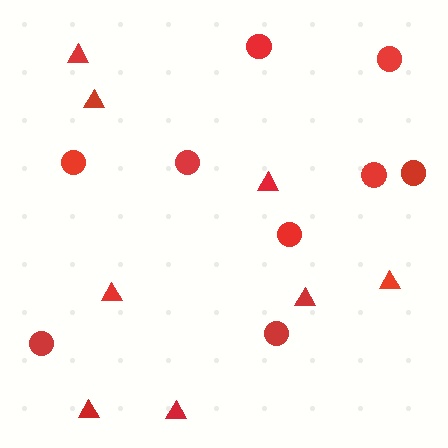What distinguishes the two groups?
There are 2 groups: one group of circles (9) and one group of triangles (8).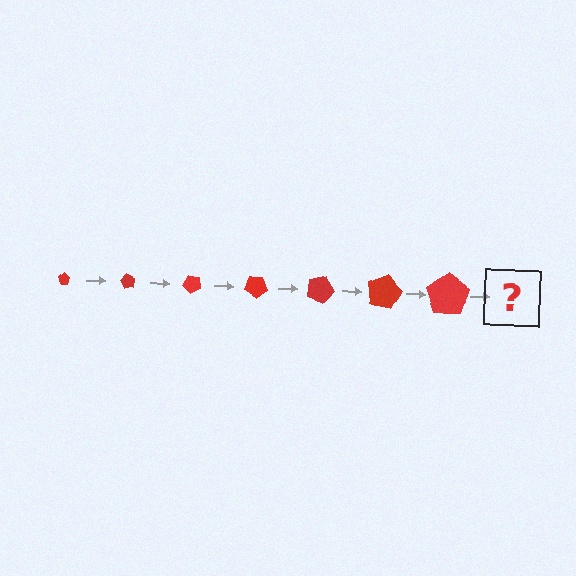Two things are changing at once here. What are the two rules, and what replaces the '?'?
The two rules are that the pentagon grows larger each step and it rotates 60 degrees each step. The '?' should be a pentagon, larger than the previous one and rotated 420 degrees from the start.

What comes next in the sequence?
The next element should be a pentagon, larger than the previous one and rotated 420 degrees from the start.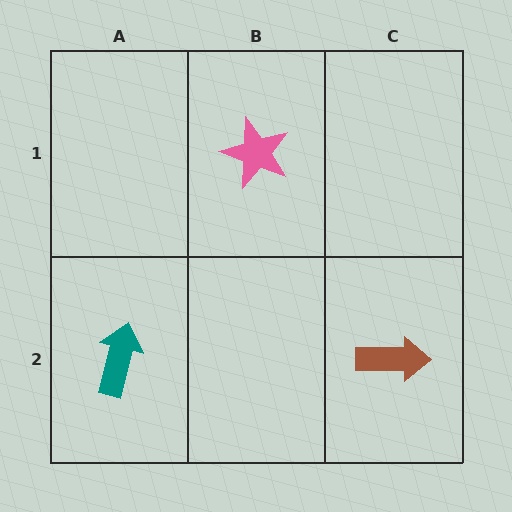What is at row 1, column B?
A pink star.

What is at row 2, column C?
A brown arrow.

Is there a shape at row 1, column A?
No, that cell is empty.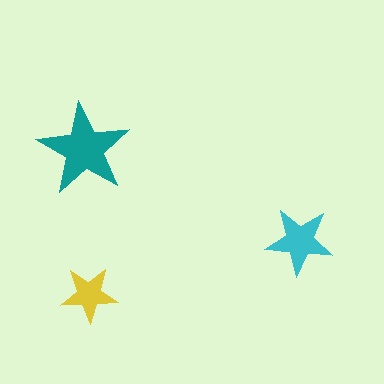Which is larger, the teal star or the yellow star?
The teal one.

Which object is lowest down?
The yellow star is bottommost.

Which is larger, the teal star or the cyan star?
The teal one.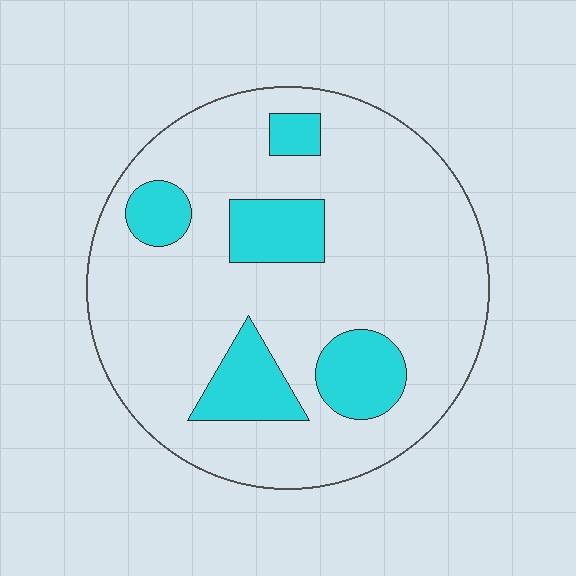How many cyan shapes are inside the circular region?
5.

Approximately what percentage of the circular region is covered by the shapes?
Approximately 20%.